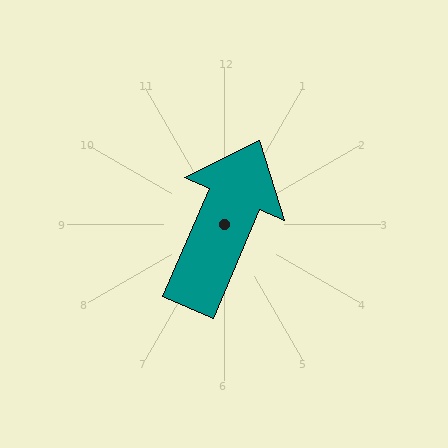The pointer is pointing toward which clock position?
Roughly 1 o'clock.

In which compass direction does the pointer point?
Northeast.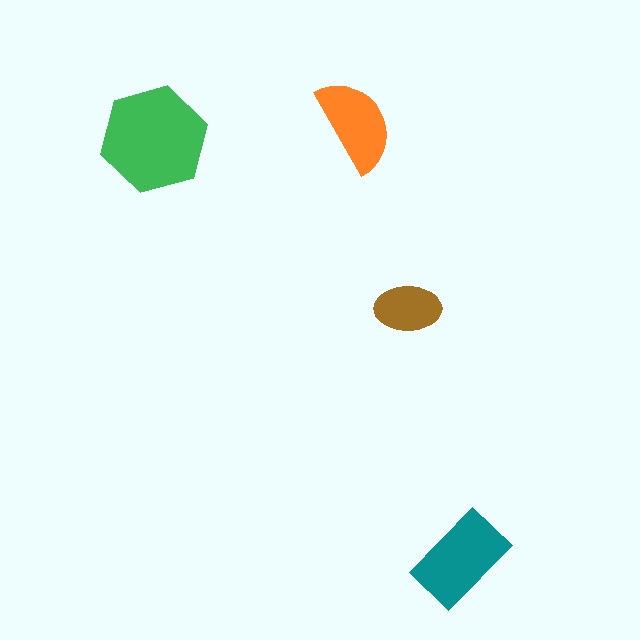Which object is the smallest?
The brown ellipse.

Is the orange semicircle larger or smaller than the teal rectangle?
Smaller.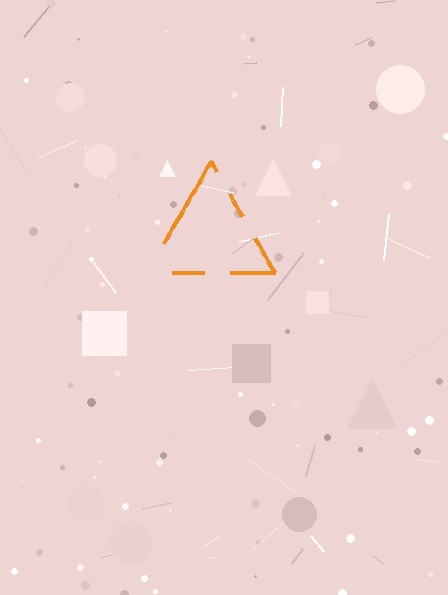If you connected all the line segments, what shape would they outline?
They would outline a triangle.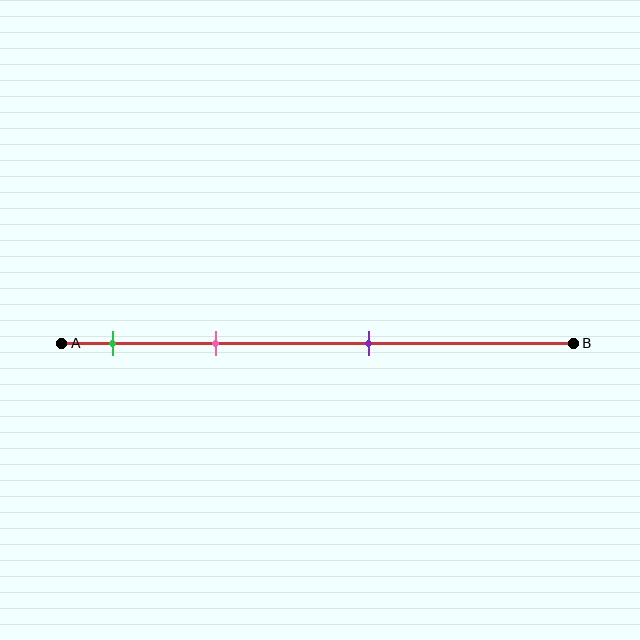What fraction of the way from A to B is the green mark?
The green mark is approximately 10% (0.1) of the way from A to B.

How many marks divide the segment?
There are 3 marks dividing the segment.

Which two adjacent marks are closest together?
The green and pink marks are the closest adjacent pair.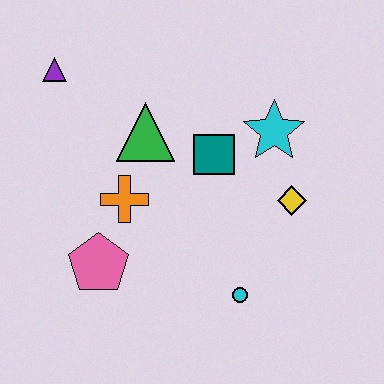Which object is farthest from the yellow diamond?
The purple triangle is farthest from the yellow diamond.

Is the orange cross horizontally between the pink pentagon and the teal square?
Yes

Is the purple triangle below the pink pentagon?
No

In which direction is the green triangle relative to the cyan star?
The green triangle is to the left of the cyan star.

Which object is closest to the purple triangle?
The green triangle is closest to the purple triangle.